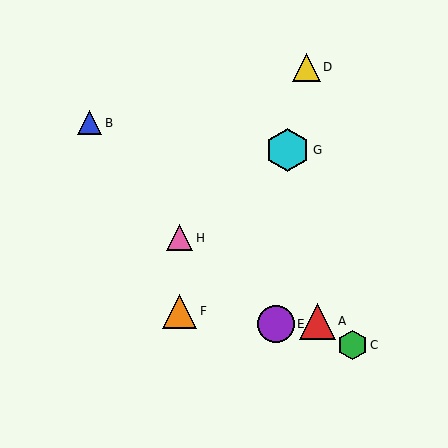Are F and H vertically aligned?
Yes, both are at x≈180.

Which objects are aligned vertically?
Objects F, H are aligned vertically.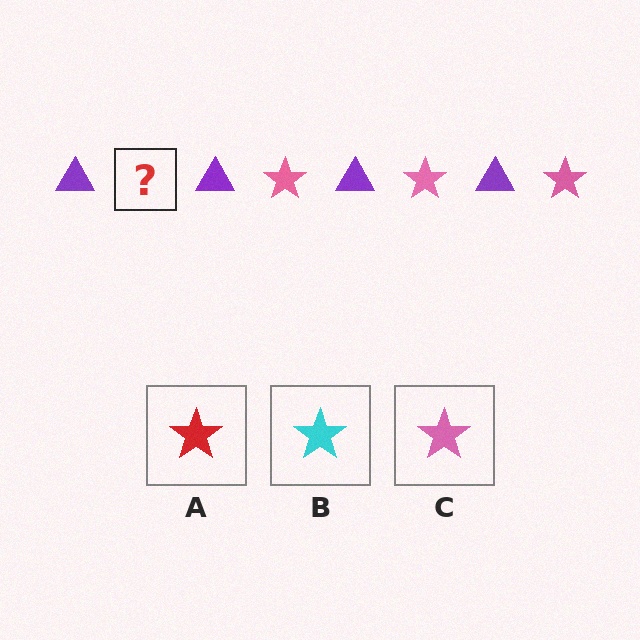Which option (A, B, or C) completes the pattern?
C.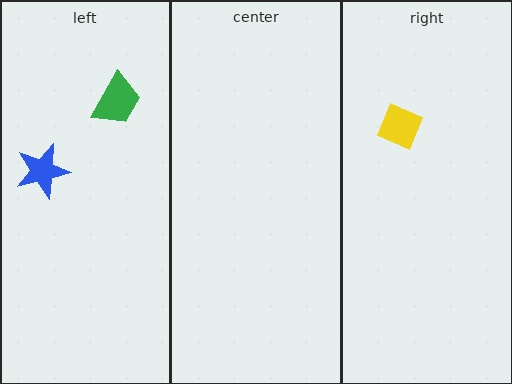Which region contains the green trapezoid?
The left region.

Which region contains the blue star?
The left region.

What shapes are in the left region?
The blue star, the green trapezoid.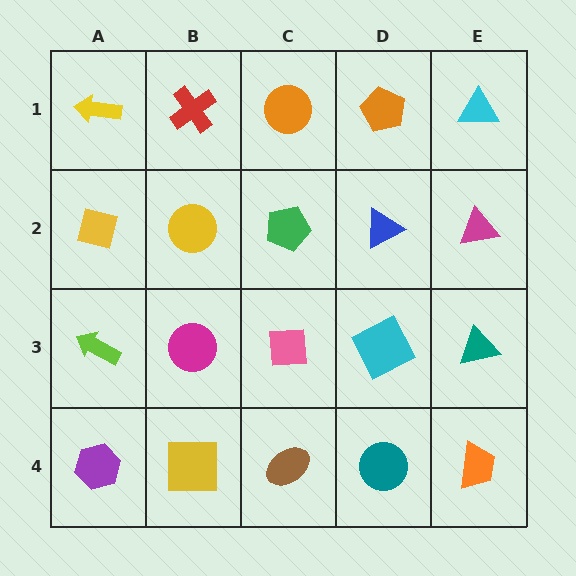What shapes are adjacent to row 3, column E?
A magenta triangle (row 2, column E), an orange trapezoid (row 4, column E), a cyan square (row 3, column D).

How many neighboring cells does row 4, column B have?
3.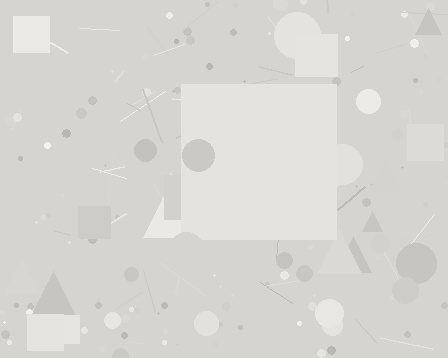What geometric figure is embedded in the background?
A square is embedded in the background.